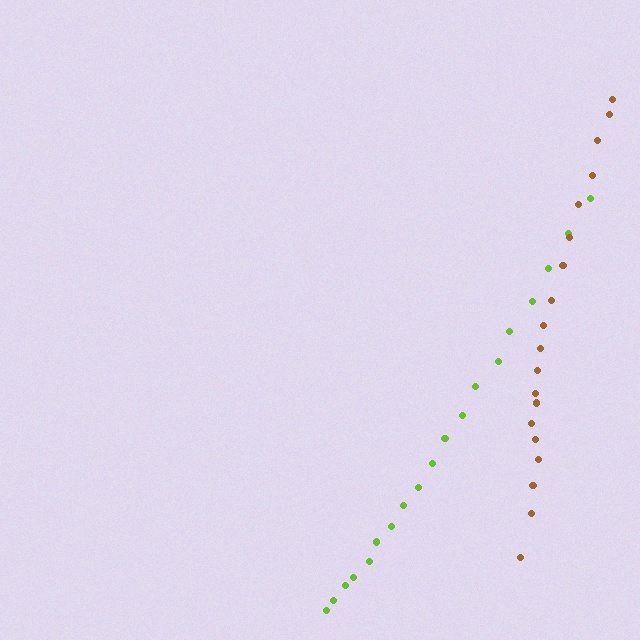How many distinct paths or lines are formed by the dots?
There are 2 distinct paths.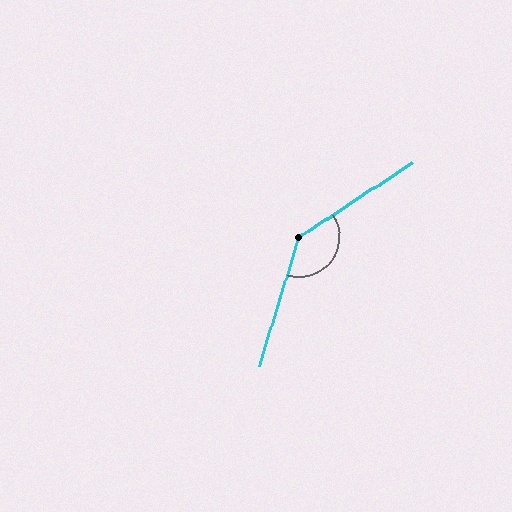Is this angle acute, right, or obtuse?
It is obtuse.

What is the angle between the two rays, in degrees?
Approximately 140 degrees.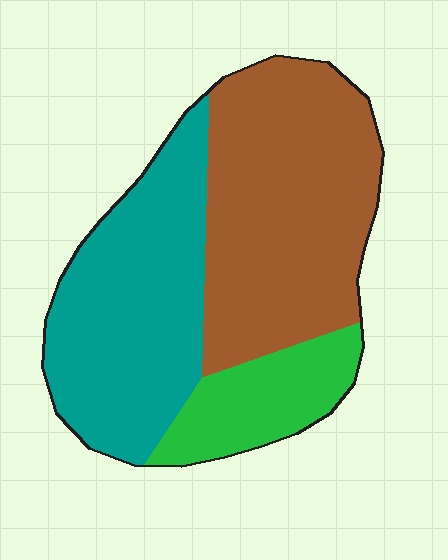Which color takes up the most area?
Brown, at roughly 45%.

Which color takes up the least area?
Green, at roughly 15%.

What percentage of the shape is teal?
Teal covers 38% of the shape.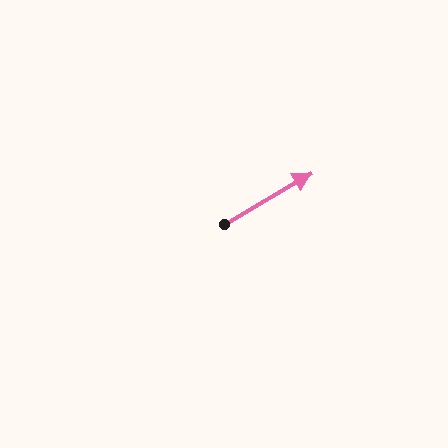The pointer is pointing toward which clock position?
Roughly 2 o'clock.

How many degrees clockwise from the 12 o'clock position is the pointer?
Approximately 60 degrees.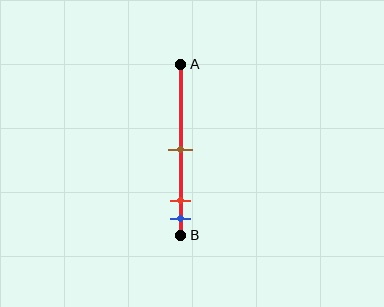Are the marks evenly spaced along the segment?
No, the marks are not evenly spaced.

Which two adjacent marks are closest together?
The red and blue marks are the closest adjacent pair.